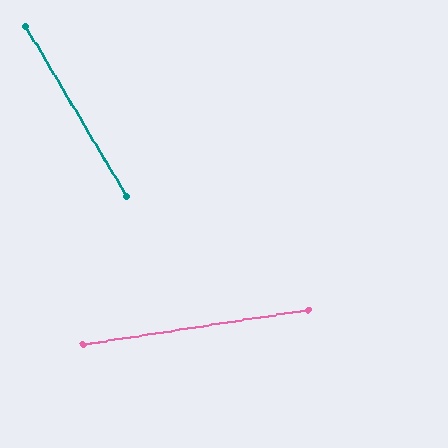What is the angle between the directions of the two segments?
Approximately 68 degrees.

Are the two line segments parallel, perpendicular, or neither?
Neither parallel nor perpendicular — they differ by about 68°.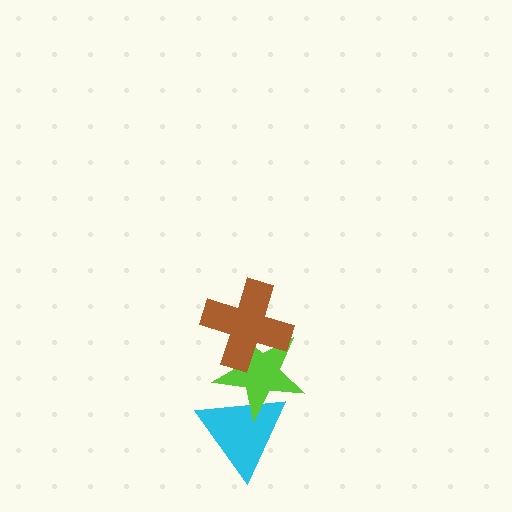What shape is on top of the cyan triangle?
The lime star is on top of the cyan triangle.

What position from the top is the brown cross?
The brown cross is 1st from the top.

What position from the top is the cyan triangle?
The cyan triangle is 3rd from the top.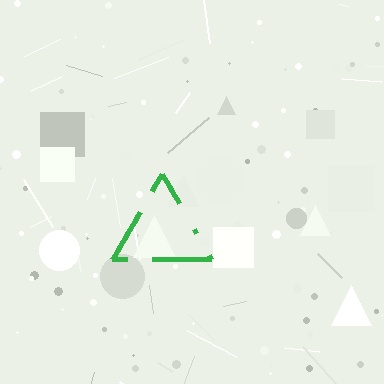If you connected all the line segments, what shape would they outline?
They would outline a triangle.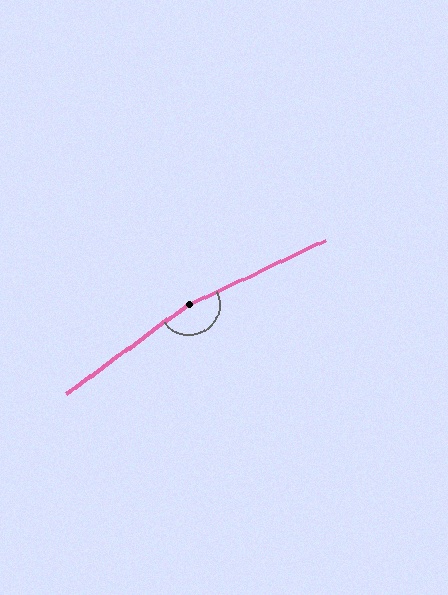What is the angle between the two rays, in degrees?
Approximately 169 degrees.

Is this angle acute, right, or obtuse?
It is obtuse.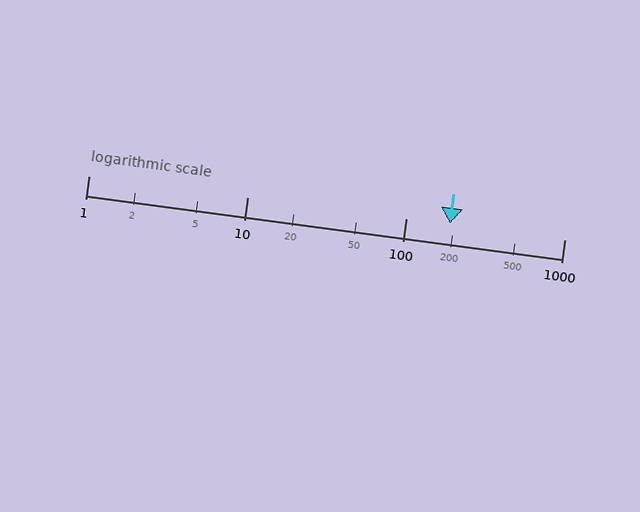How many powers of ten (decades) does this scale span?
The scale spans 3 decades, from 1 to 1000.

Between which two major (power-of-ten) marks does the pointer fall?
The pointer is between 100 and 1000.